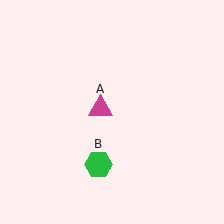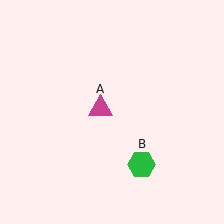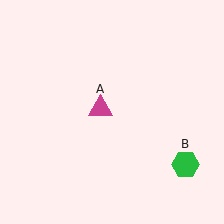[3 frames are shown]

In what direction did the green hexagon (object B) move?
The green hexagon (object B) moved right.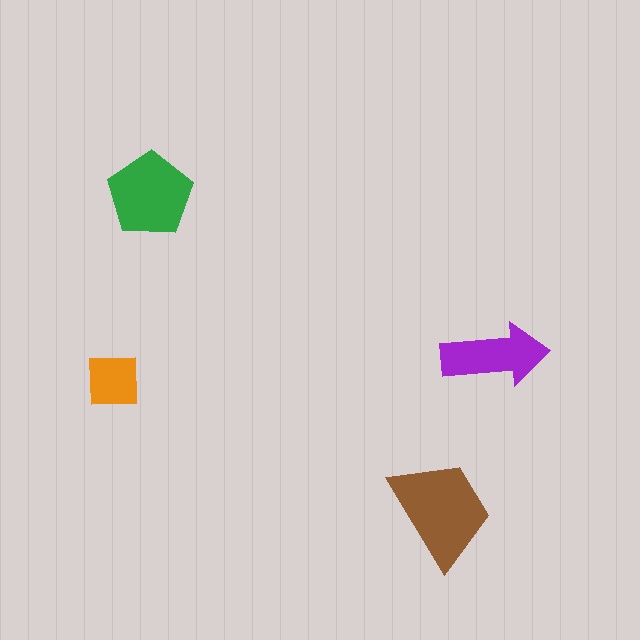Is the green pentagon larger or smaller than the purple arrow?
Larger.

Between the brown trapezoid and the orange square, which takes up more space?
The brown trapezoid.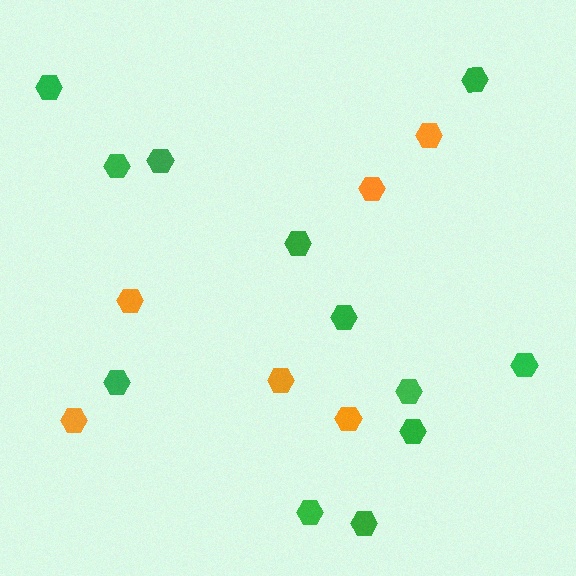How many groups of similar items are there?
There are 2 groups: one group of green hexagons (12) and one group of orange hexagons (6).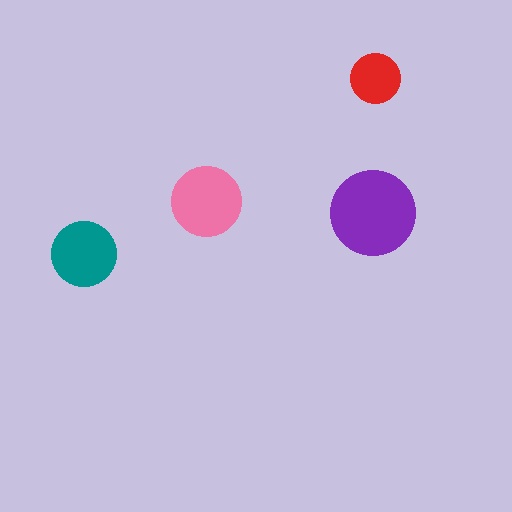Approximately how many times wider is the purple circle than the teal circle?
About 1.5 times wider.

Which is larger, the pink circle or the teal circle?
The pink one.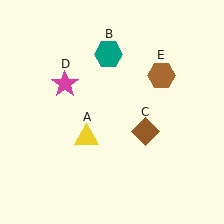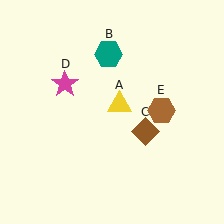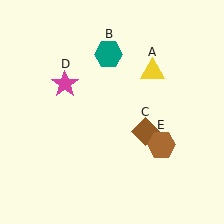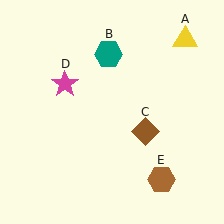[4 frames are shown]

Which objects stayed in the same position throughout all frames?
Teal hexagon (object B) and brown diamond (object C) and magenta star (object D) remained stationary.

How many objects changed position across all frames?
2 objects changed position: yellow triangle (object A), brown hexagon (object E).